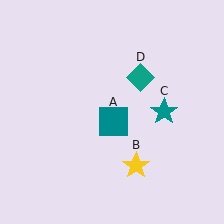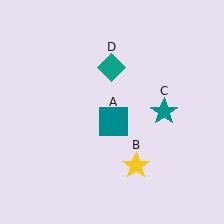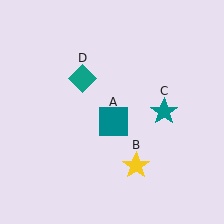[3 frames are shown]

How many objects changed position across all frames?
1 object changed position: teal diamond (object D).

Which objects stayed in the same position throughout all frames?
Teal square (object A) and yellow star (object B) and teal star (object C) remained stationary.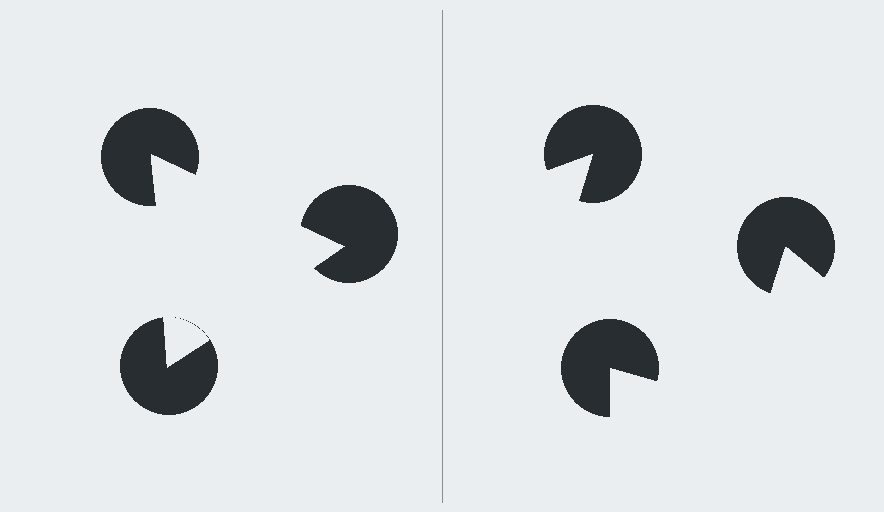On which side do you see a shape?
An illusory triangle appears on the left side. On the right side the wedge cuts are rotated, so no coherent shape forms.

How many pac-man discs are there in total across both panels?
6 — 3 on each side.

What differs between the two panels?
The pac-man discs are positioned identically on both sides; only the wedge orientations differ. On the left they align to a triangle; on the right they are misaligned.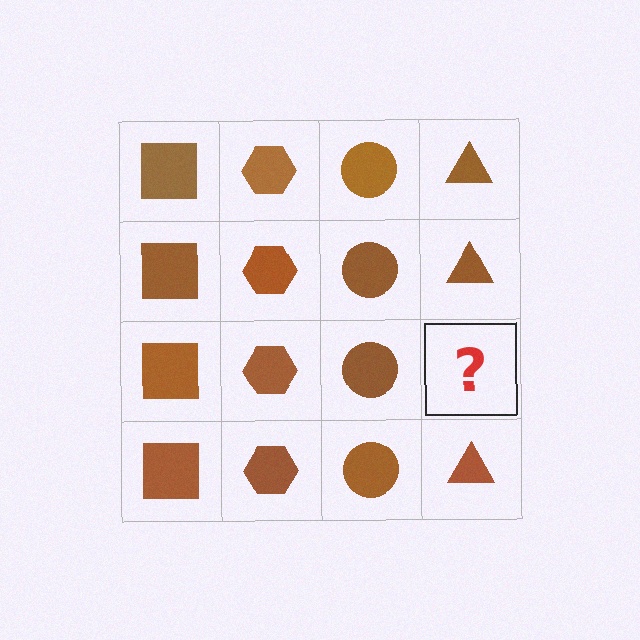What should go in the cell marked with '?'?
The missing cell should contain a brown triangle.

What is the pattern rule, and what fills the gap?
The rule is that each column has a consistent shape. The gap should be filled with a brown triangle.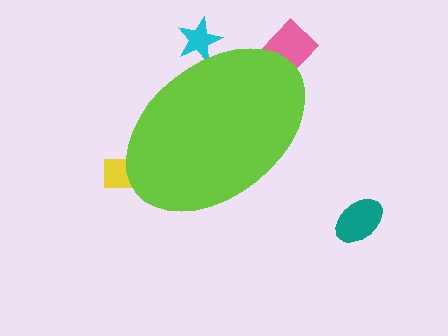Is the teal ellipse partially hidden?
No, the teal ellipse is fully visible.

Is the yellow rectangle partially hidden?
Yes, the yellow rectangle is partially hidden behind the lime ellipse.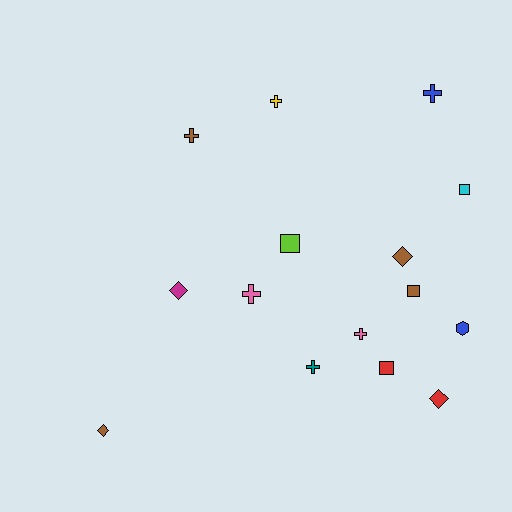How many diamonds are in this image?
There are 4 diamonds.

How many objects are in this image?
There are 15 objects.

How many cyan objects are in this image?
There is 1 cyan object.